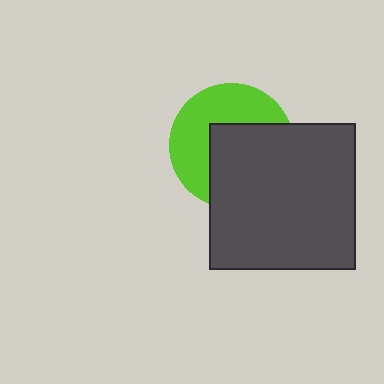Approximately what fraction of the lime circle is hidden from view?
Roughly 51% of the lime circle is hidden behind the dark gray square.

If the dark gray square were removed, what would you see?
You would see the complete lime circle.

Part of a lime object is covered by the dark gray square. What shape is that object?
It is a circle.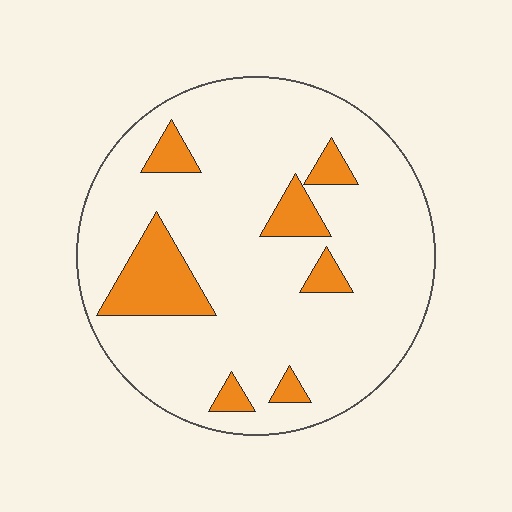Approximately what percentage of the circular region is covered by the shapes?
Approximately 15%.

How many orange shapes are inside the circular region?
7.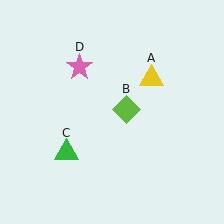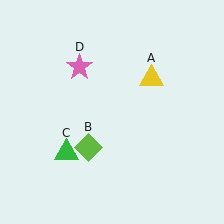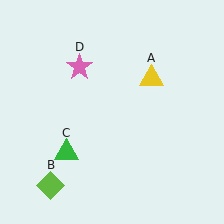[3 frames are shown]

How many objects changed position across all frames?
1 object changed position: lime diamond (object B).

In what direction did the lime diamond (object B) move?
The lime diamond (object B) moved down and to the left.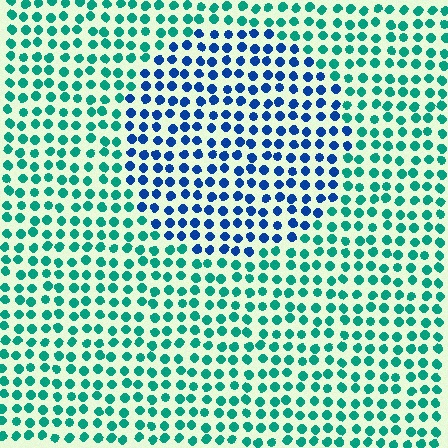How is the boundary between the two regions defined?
The boundary is defined purely by a slight shift in hue (about 51 degrees). Spacing, size, and orientation are identical on both sides.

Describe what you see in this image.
The image is filled with small teal elements in a uniform arrangement. A circle-shaped region is visible where the elements are tinted to a slightly different hue, forming a subtle color boundary.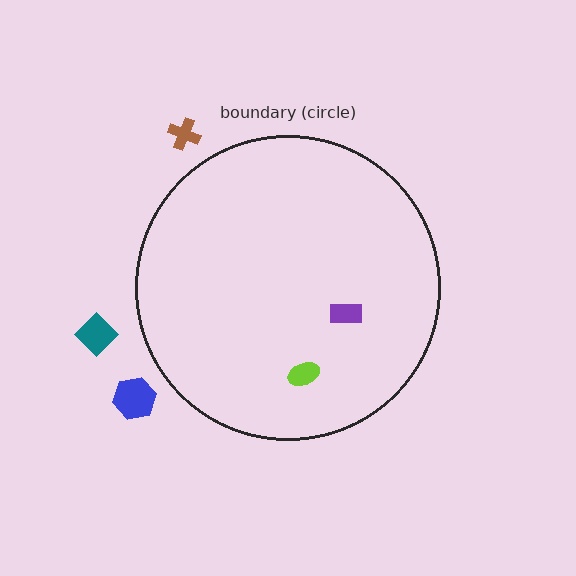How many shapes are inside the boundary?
2 inside, 3 outside.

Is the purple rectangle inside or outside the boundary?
Inside.